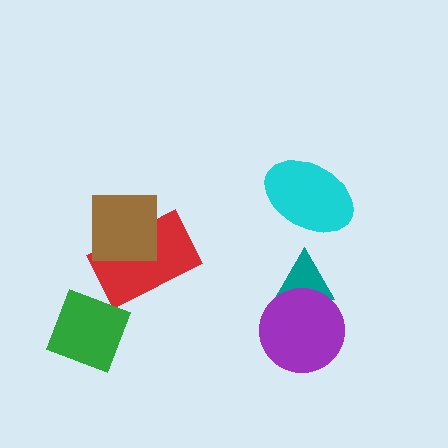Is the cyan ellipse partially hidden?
No, no other shape covers it.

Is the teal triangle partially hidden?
Yes, it is partially covered by another shape.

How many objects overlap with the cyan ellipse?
0 objects overlap with the cyan ellipse.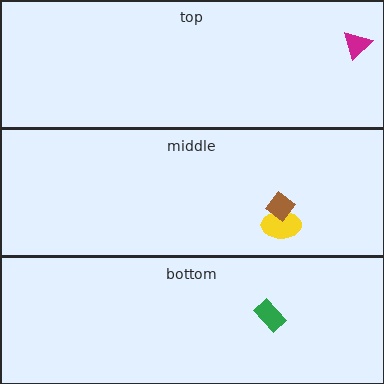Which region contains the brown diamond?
The middle region.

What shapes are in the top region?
The magenta triangle.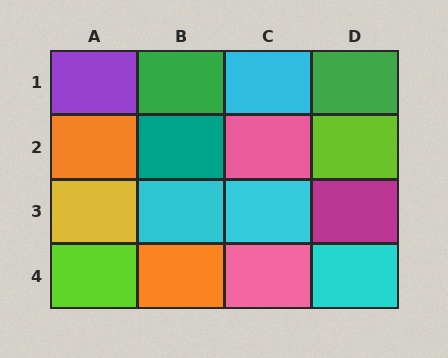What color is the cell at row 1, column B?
Green.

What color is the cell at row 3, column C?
Cyan.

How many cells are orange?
2 cells are orange.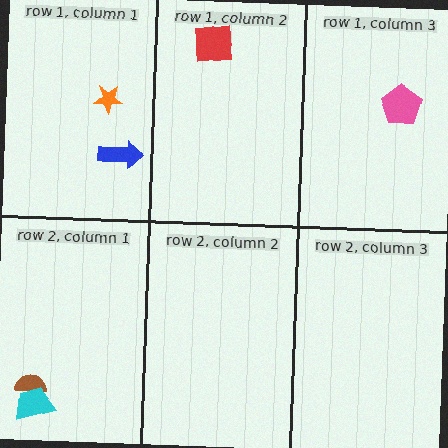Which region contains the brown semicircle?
The row 2, column 1 region.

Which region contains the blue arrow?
The row 1, column 1 region.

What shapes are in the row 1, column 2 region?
The red square.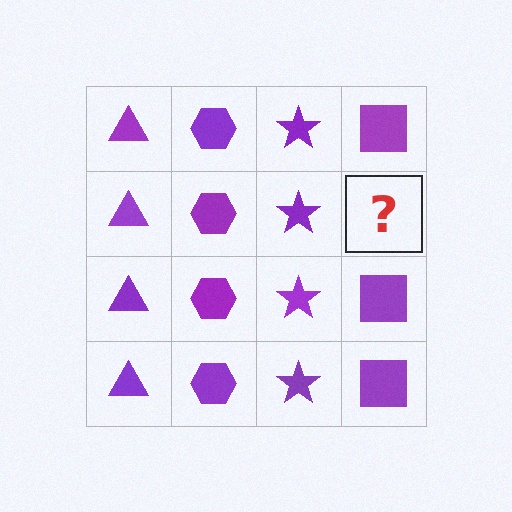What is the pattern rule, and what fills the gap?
The rule is that each column has a consistent shape. The gap should be filled with a purple square.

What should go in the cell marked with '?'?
The missing cell should contain a purple square.